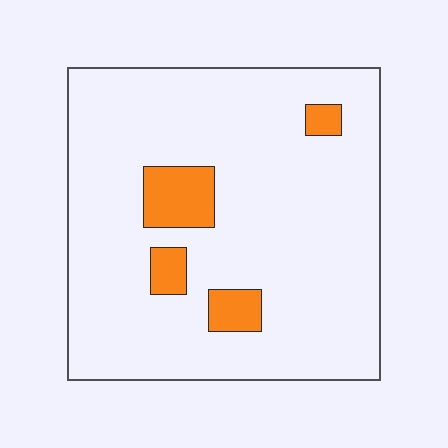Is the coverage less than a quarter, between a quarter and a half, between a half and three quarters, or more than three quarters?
Less than a quarter.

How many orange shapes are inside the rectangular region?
4.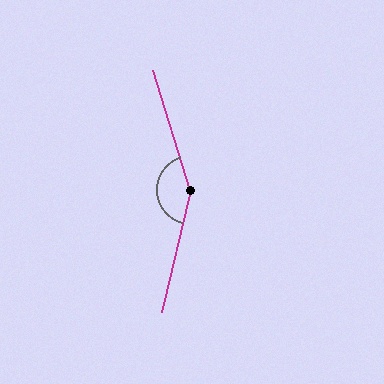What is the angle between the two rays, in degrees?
Approximately 149 degrees.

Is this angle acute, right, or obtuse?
It is obtuse.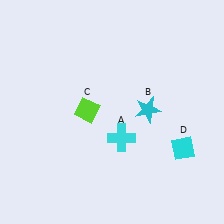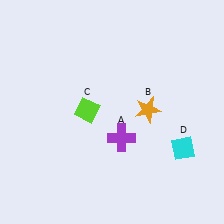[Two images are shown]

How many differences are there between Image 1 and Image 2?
There are 2 differences between the two images.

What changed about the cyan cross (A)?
In Image 1, A is cyan. In Image 2, it changed to purple.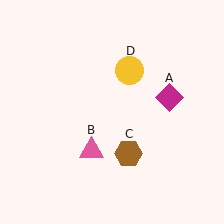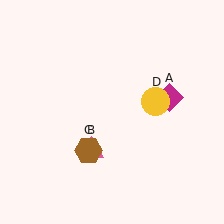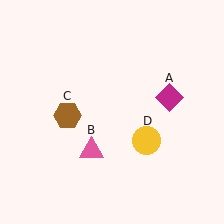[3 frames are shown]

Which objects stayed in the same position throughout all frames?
Magenta diamond (object A) and pink triangle (object B) remained stationary.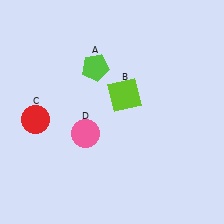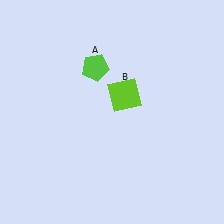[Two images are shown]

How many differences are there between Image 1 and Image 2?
There are 2 differences between the two images.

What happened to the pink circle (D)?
The pink circle (D) was removed in Image 2. It was in the bottom-left area of Image 1.